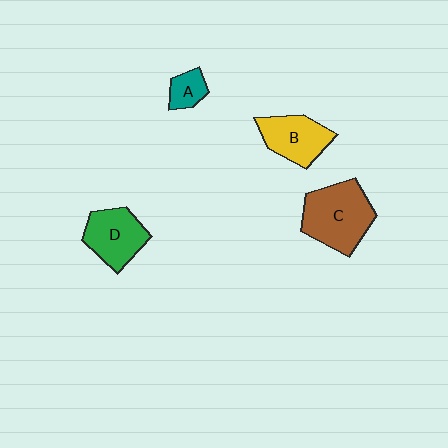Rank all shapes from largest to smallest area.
From largest to smallest: C (brown), D (green), B (yellow), A (teal).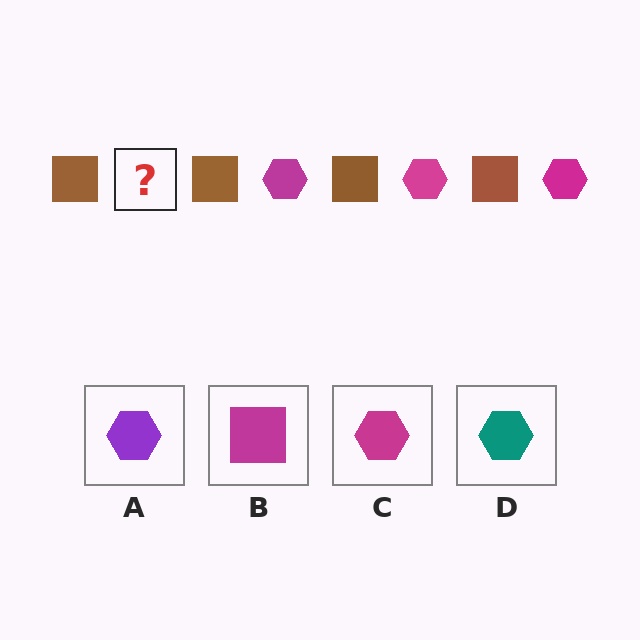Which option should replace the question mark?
Option C.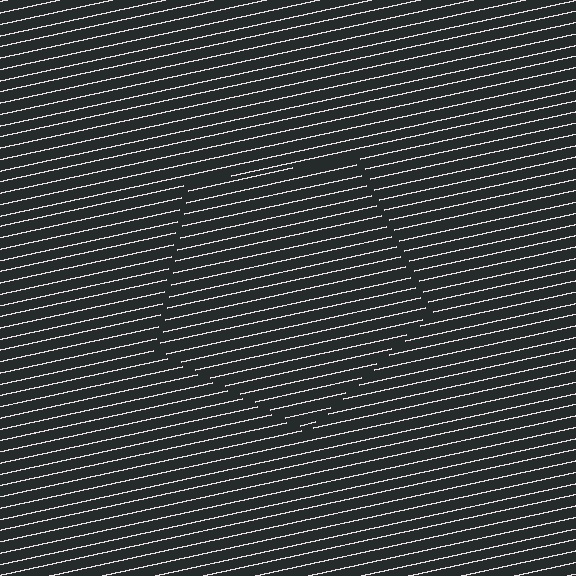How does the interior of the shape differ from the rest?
The interior of the shape contains the same grating, shifted by half a period — the contour is defined by the phase discontinuity where line-ends from the inner and outer gratings abut.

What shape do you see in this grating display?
An illusory pentagon. The interior of the shape contains the same grating, shifted by half a period — the contour is defined by the phase discontinuity where line-ends from the inner and outer gratings abut.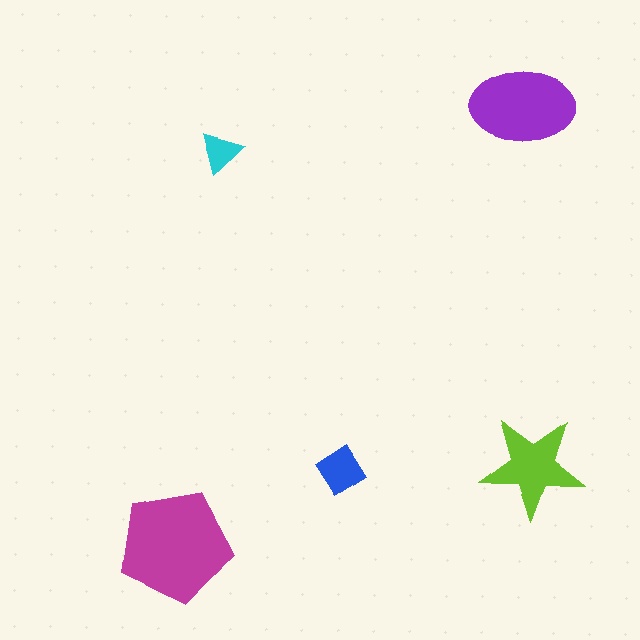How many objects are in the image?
There are 5 objects in the image.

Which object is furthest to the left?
The magenta pentagon is leftmost.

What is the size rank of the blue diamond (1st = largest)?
4th.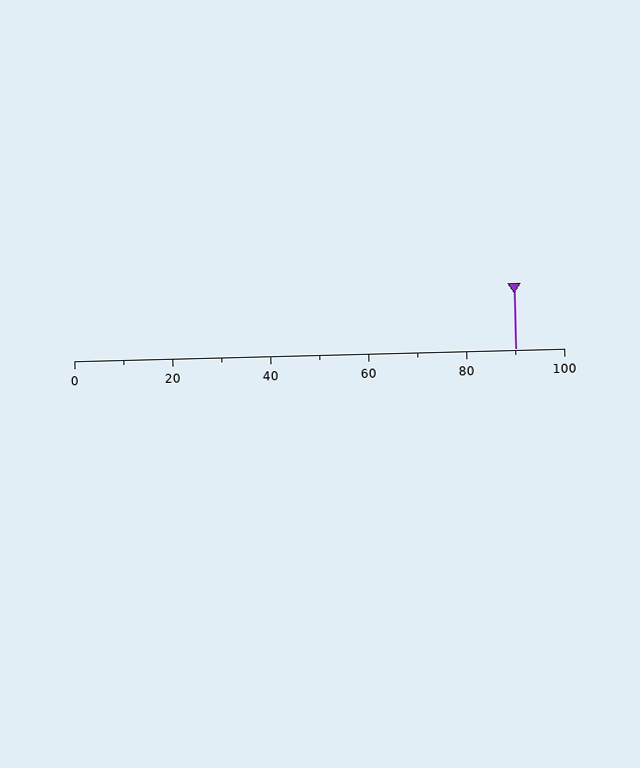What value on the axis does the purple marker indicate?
The marker indicates approximately 90.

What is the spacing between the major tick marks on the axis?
The major ticks are spaced 20 apart.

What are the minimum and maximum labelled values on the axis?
The axis runs from 0 to 100.